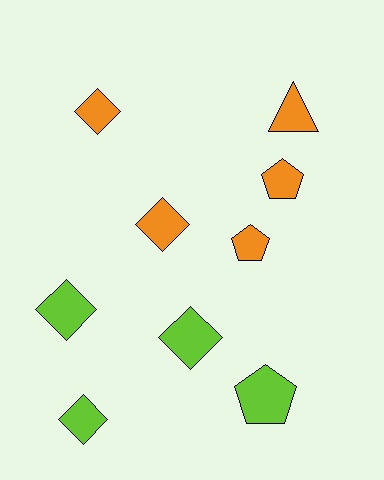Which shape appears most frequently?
Diamond, with 5 objects.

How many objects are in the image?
There are 9 objects.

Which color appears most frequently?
Orange, with 5 objects.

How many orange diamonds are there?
There are 2 orange diamonds.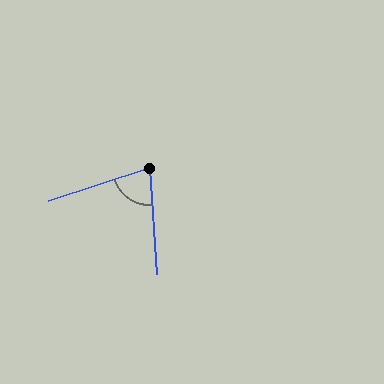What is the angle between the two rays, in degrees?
Approximately 76 degrees.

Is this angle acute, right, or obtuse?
It is acute.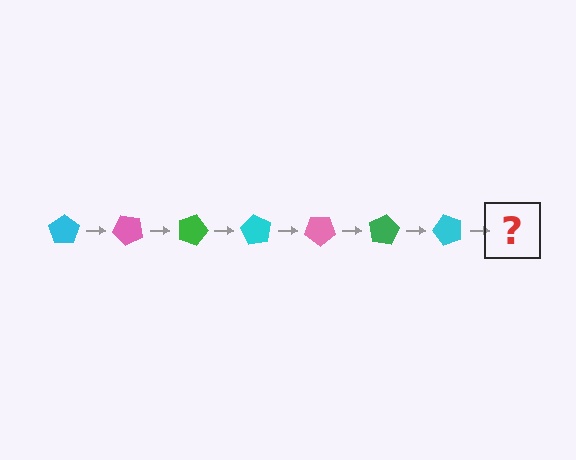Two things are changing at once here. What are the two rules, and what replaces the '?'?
The two rules are that it rotates 45 degrees each step and the color cycles through cyan, pink, and green. The '?' should be a pink pentagon, rotated 315 degrees from the start.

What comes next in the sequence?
The next element should be a pink pentagon, rotated 315 degrees from the start.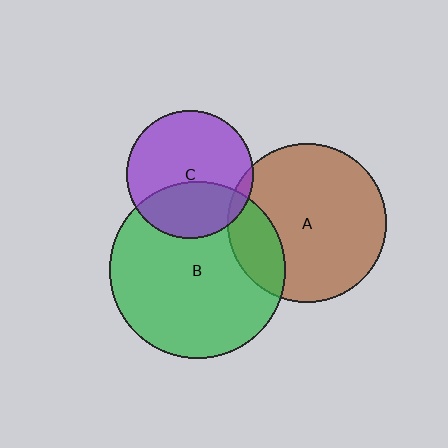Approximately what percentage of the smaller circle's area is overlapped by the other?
Approximately 5%.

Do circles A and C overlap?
Yes.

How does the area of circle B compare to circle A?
Approximately 1.2 times.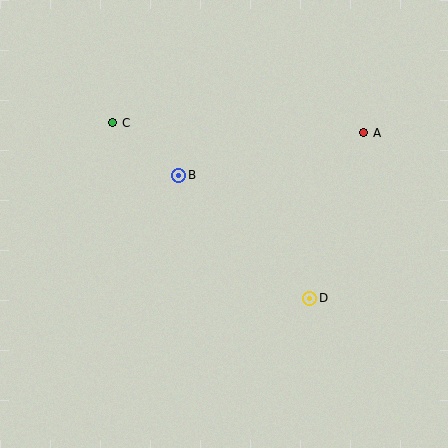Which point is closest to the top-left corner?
Point C is closest to the top-left corner.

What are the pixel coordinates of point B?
Point B is at (179, 175).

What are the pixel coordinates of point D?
Point D is at (310, 298).